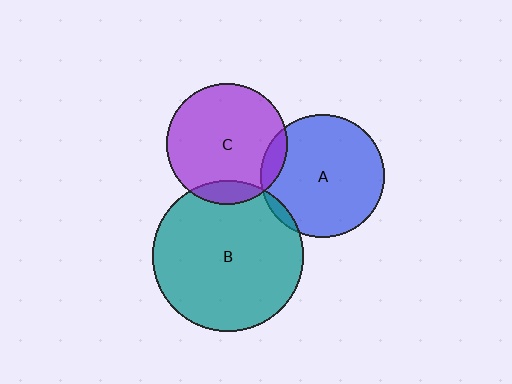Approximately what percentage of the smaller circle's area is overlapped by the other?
Approximately 5%.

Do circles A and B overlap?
Yes.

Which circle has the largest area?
Circle B (teal).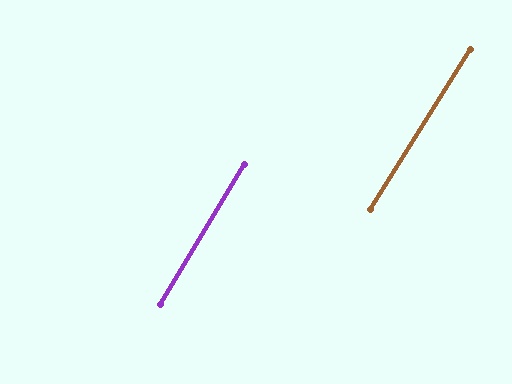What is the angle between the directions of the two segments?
Approximately 1 degree.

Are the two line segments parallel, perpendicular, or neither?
Parallel — their directions differ by only 0.8°.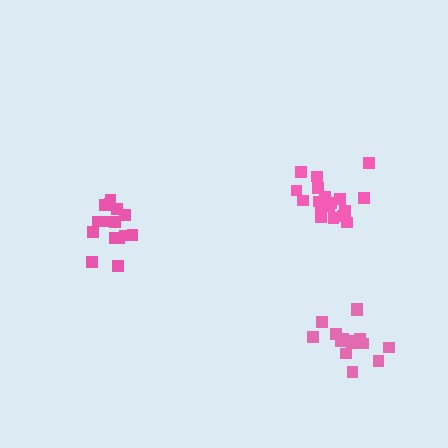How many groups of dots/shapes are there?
There are 3 groups.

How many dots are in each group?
Group 1: 15 dots, Group 2: 16 dots, Group 3: 19 dots (50 total).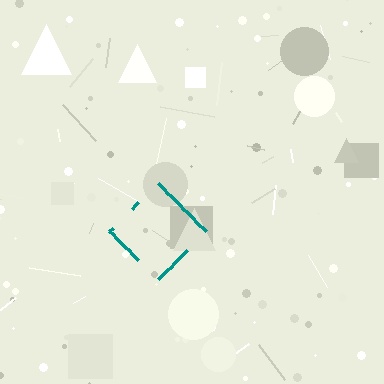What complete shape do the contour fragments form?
The contour fragments form a diamond.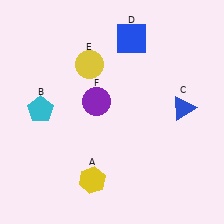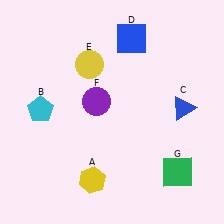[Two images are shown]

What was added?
A green square (G) was added in Image 2.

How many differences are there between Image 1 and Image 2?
There is 1 difference between the two images.